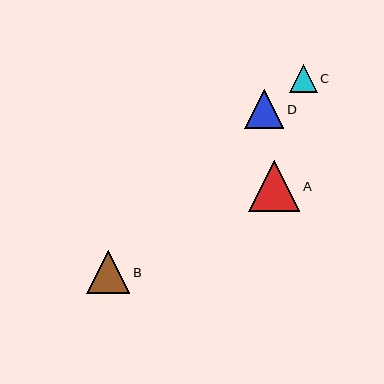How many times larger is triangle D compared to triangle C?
Triangle D is approximately 1.4 times the size of triangle C.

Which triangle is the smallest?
Triangle C is the smallest with a size of approximately 28 pixels.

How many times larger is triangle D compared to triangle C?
Triangle D is approximately 1.4 times the size of triangle C.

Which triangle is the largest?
Triangle A is the largest with a size of approximately 52 pixels.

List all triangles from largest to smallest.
From largest to smallest: A, B, D, C.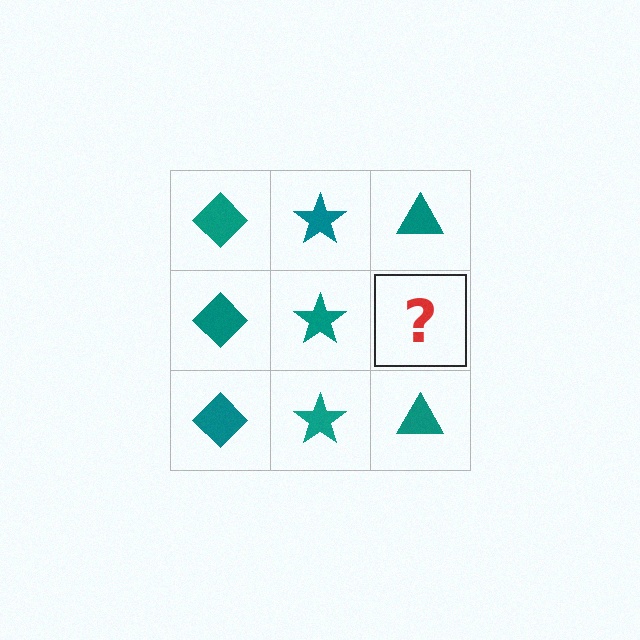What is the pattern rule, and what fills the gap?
The rule is that each column has a consistent shape. The gap should be filled with a teal triangle.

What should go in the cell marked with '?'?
The missing cell should contain a teal triangle.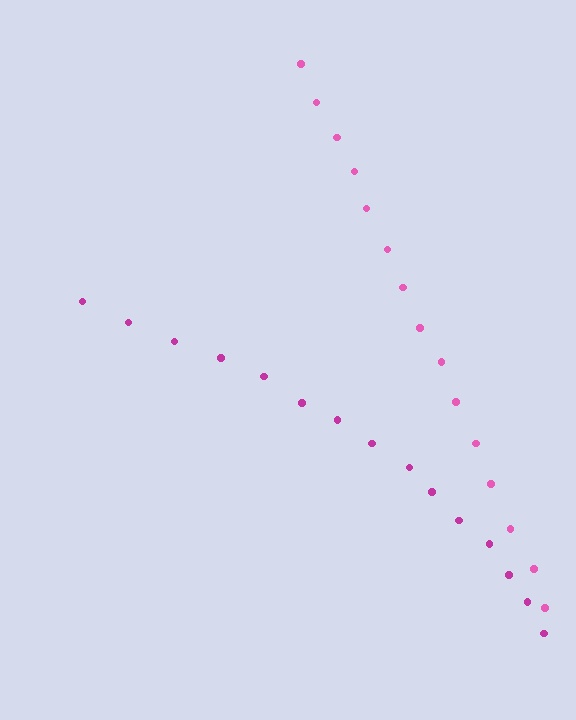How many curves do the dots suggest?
There are 2 distinct paths.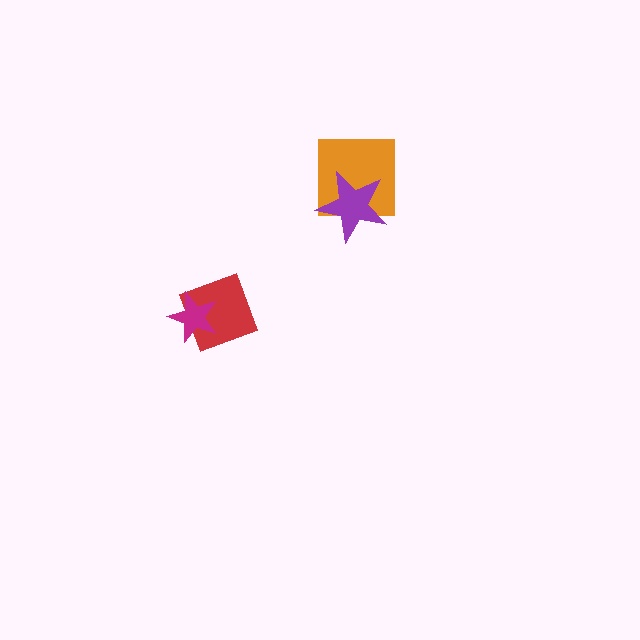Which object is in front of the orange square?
The purple star is in front of the orange square.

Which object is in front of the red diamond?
The magenta star is in front of the red diamond.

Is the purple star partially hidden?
No, no other shape covers it.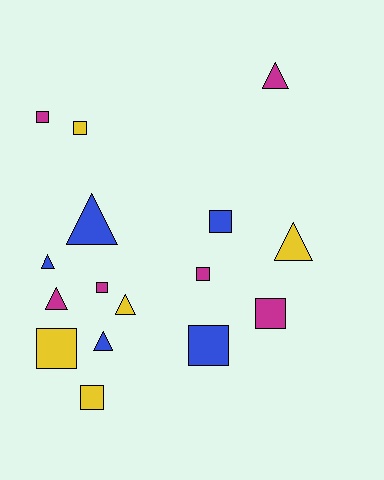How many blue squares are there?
There are 2 blue squares.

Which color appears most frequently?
Magenta, with 6 objects.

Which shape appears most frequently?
Square, with 9 objects.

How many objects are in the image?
There are 16 objects.